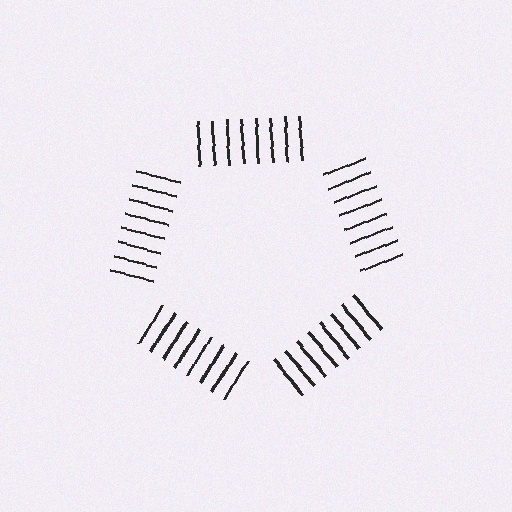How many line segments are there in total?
40 — 8 along each of the 5 edges.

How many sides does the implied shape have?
5 sides — the line-ends trace a pentagon.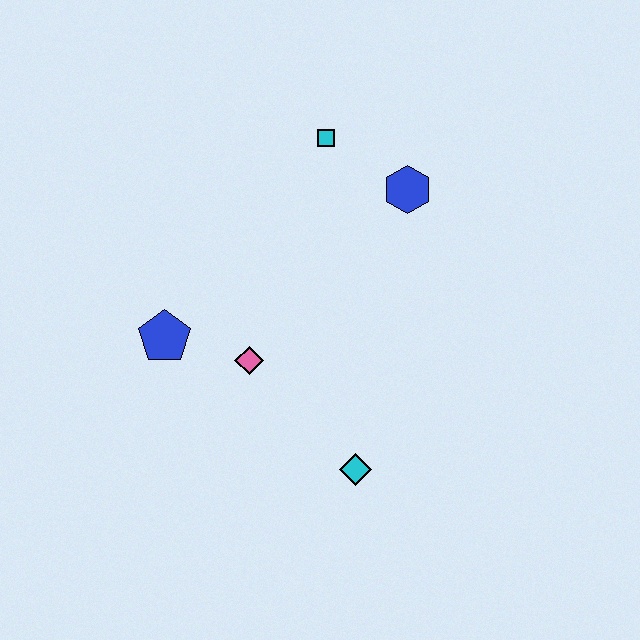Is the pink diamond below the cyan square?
Yes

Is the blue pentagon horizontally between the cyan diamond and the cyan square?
No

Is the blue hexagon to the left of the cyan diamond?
No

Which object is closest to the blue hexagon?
The cyan square is closest to the blue hexagon.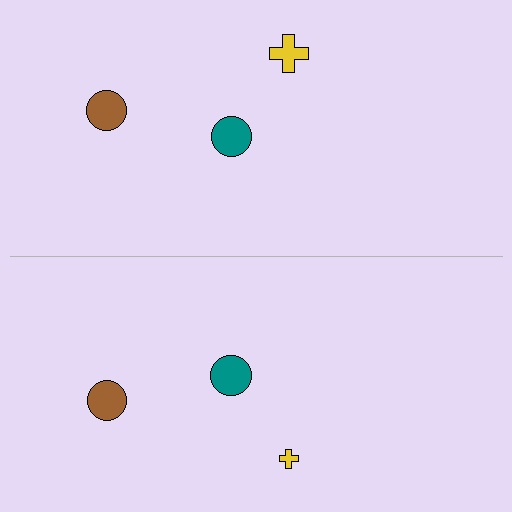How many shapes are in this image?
There are 6 shapes in this image.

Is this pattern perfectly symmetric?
No, the pattern is not perfectly symmetric. The yellow cross on the bottom side has a different size than its mirror counterpart.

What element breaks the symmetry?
The yellow cross on the bottom side has a different size than its mirror counterpart.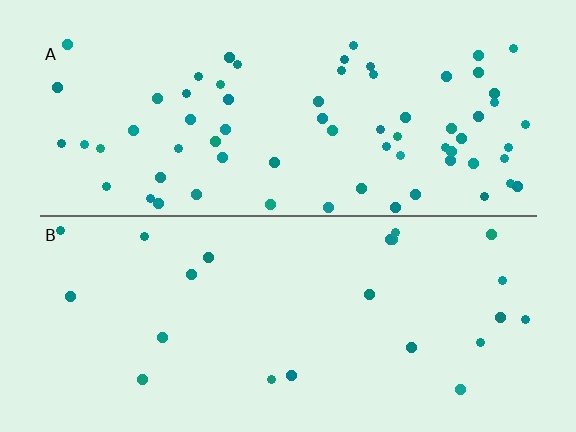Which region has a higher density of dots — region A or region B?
A (the top).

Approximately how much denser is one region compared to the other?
Approximately 3.1× — region A over region B.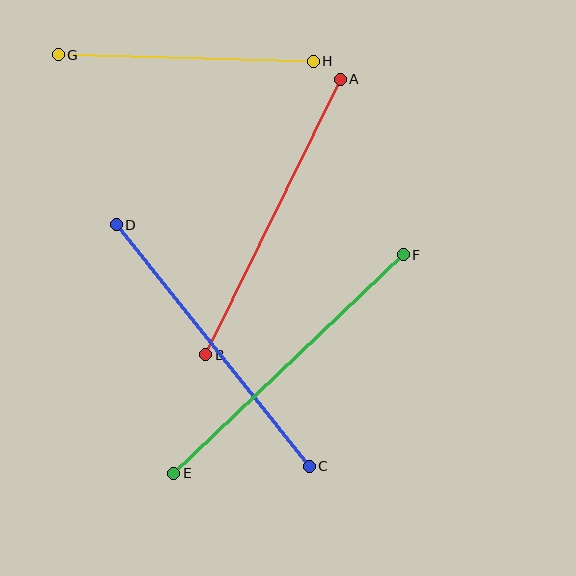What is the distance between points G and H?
The distance is approximately 255 pixels.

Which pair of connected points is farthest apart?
Points E and F are farthest apart.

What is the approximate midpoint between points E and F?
The midpoint is at approximately (288, 364) pixels.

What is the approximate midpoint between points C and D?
The midpoint is at approximately (213, 346) pixels.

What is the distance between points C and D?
The distance is approximately 309 pixels.